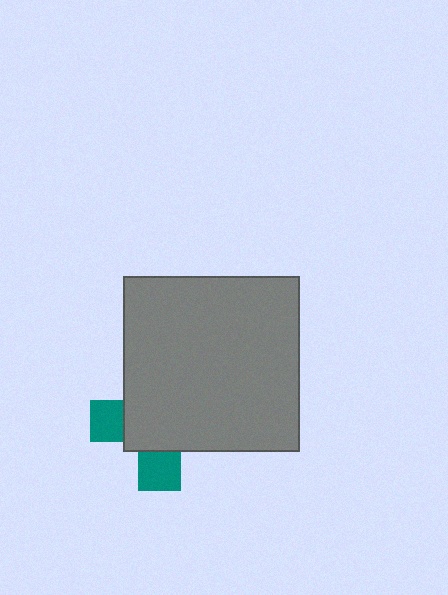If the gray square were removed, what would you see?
You would see the complete teal cross.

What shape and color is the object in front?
The object in front is a gray square.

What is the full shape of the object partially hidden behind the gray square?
The partially hidden object is a teal cross.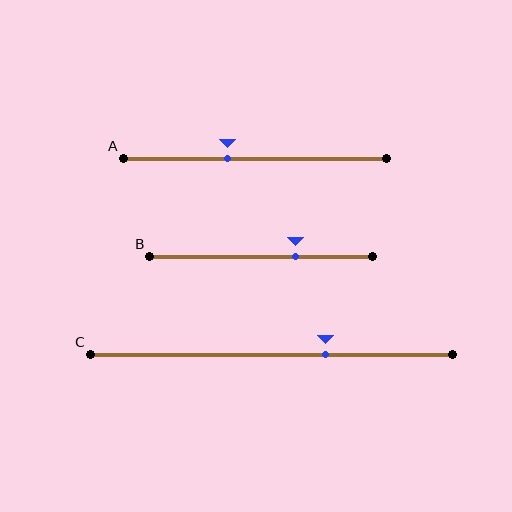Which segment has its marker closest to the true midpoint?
Segment A has its marker closest to the true midpoint.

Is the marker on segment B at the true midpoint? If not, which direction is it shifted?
No, the marker on segment B is shifted to the right by about 15% of the segment length.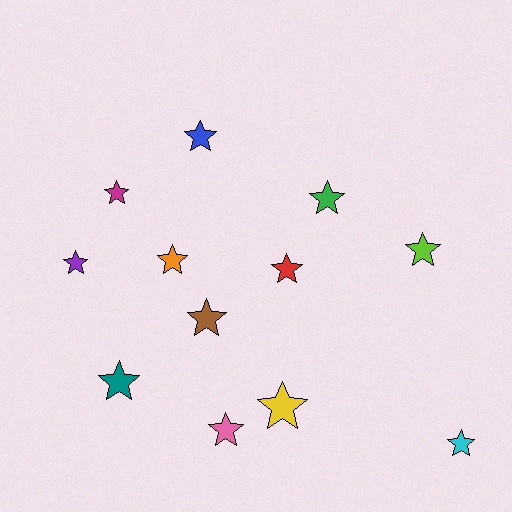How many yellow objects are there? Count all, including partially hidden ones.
There is 1 yellow object.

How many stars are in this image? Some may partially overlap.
There are 12 stars.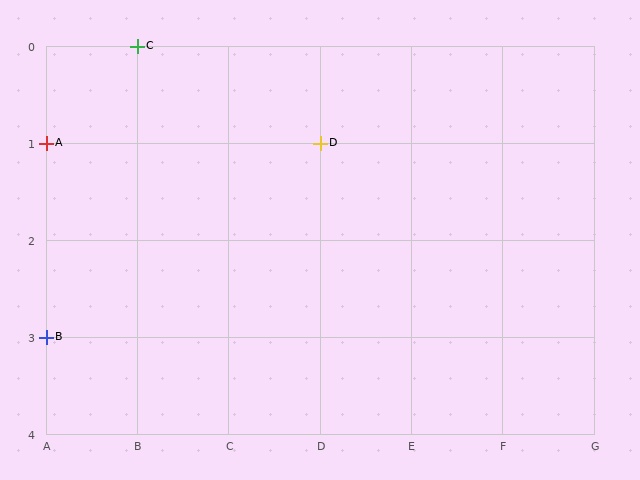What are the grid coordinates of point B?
Point B is at grid coordinates (A, 3).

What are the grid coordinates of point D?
Point D is at grid coordinates (D, 1).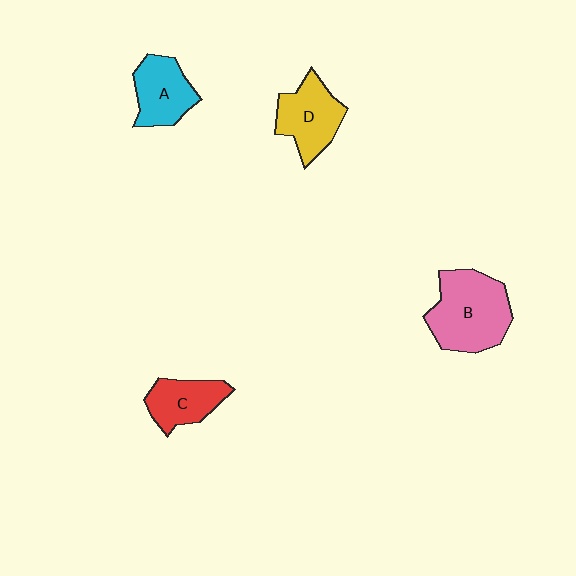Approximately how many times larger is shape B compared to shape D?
Approximately 1.4 times.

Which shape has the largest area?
Shape B (pink).